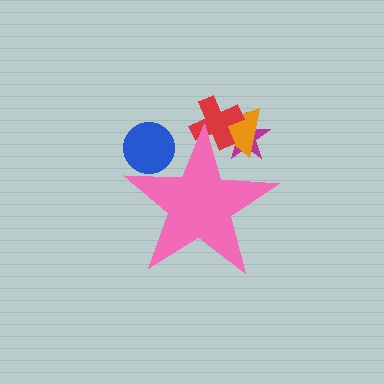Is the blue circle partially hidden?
Yes, the blue circle is partially hidden behind the pink star.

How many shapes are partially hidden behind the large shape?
4 shapes are partially hidden.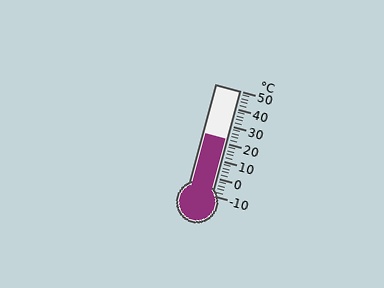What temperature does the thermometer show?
The thermometer shows approximately 22°C.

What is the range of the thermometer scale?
The thermometer scale ranges from -10°C to 50°C.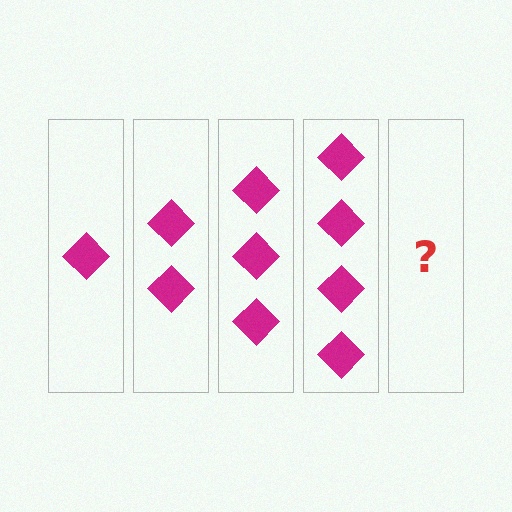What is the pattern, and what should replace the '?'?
The pattern is that each step adds one more diamond. The '?' should be 5 diamonds.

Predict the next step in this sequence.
The next step is 5 diamonds.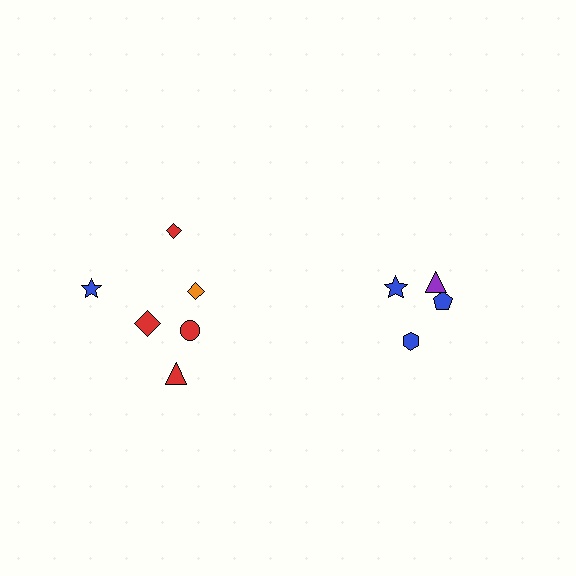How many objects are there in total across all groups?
There are 10 objects.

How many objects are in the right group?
There are 4 objects.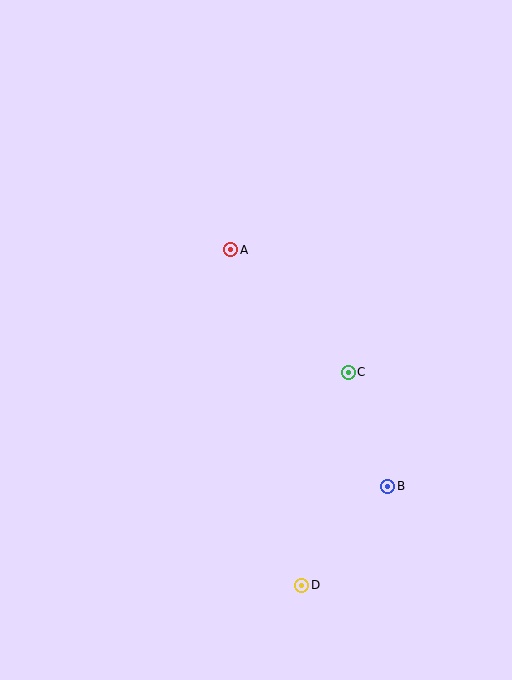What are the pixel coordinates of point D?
Point D is at (302, 585).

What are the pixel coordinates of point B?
Point B is at (388, 486).